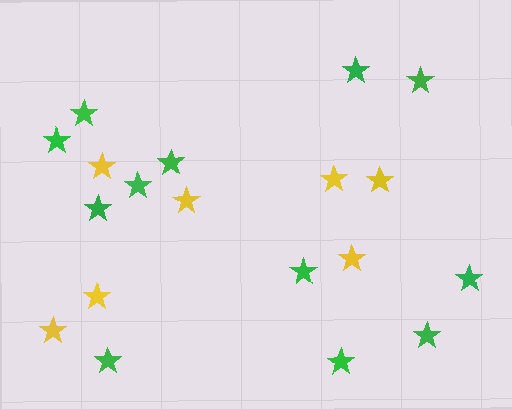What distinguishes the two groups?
There are 2 groups: one group of yellow stars (7) and one group of green stars (12).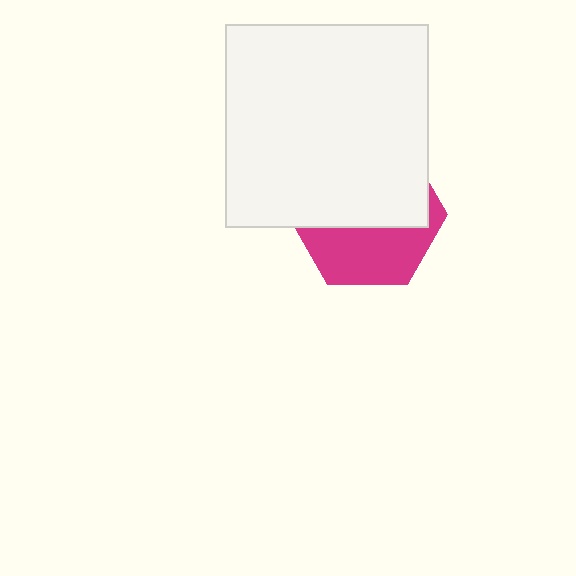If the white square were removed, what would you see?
You would see the complete magenta hexagon.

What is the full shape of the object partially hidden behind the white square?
The partially hidden object is a magenta hexagon.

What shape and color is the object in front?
The object in front is a white square.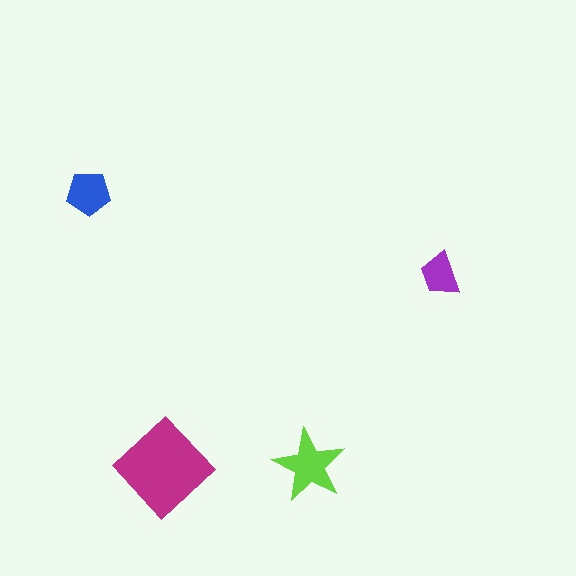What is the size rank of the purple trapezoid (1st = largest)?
4th.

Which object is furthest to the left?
The blue pentagon is leftmost.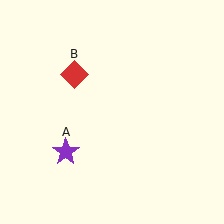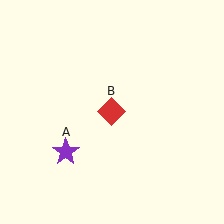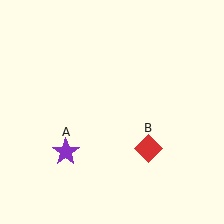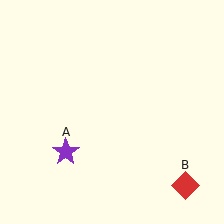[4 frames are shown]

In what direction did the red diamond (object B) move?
The red diamond (object B) moved down and to the right.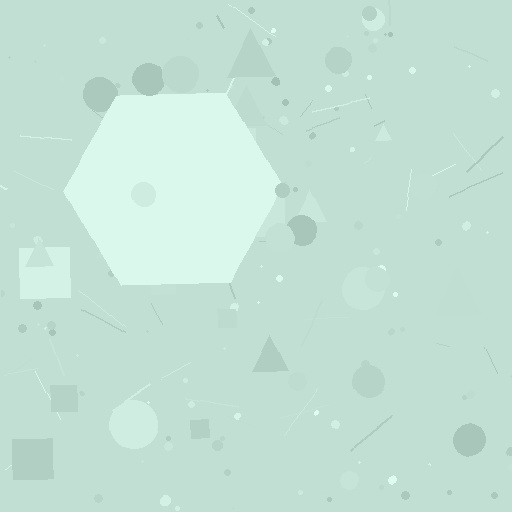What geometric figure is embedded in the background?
A hexagon is embedded in the background.